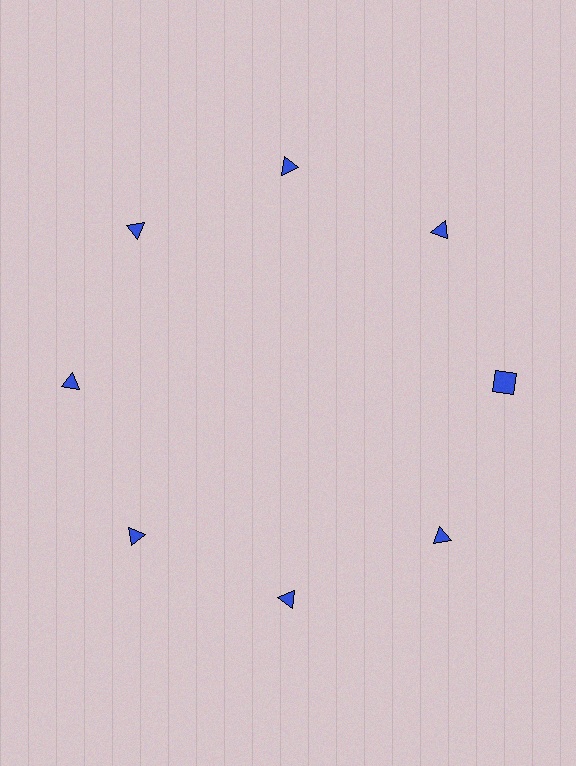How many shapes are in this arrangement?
There are 8 shapes arranged in a ring pattern.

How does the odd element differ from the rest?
It has a different shape: square instead of triangle.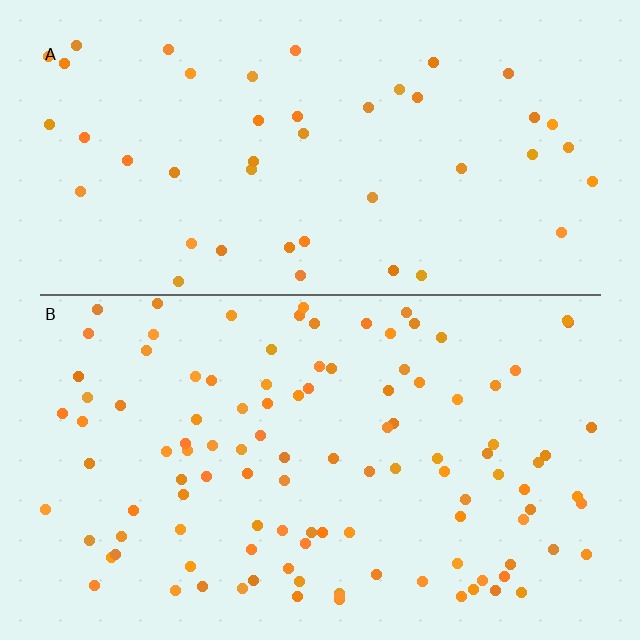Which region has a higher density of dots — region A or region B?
B (the bottom).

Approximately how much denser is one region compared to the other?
Approximately 2.4× — region B over region A.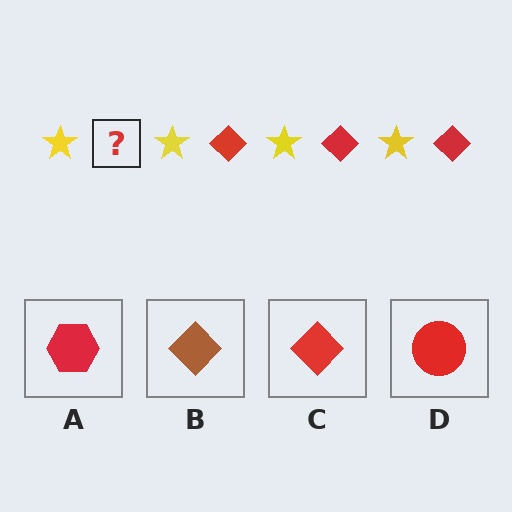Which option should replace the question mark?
Option C.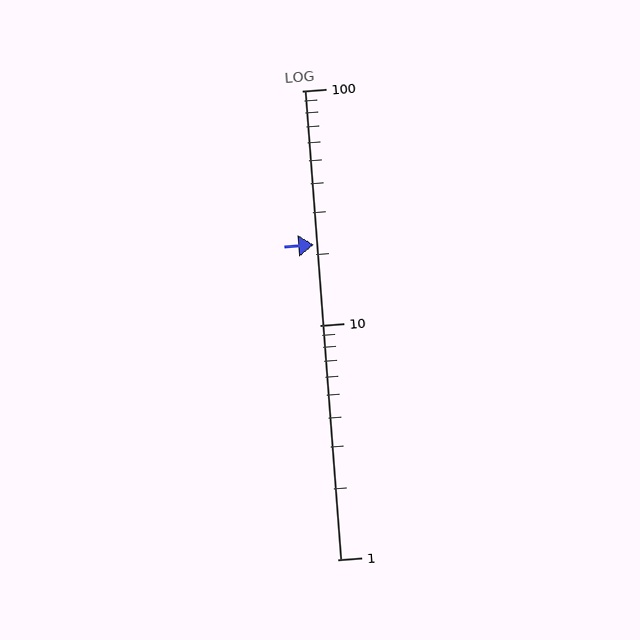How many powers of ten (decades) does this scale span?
The scale spans 2 decades, from 1 to 100.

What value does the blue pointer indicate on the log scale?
The pointer indicates approximately 22.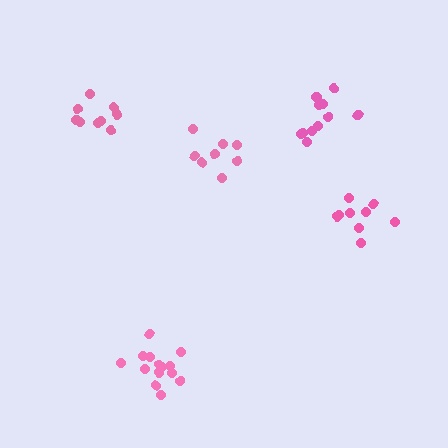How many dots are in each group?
Group 1: 11 dots, Group 2: 9 dots, Group 3: 8 dots, Group 4: 14 dots, Group 5: 9 dots (51 total).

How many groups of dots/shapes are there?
There are 5 groups.